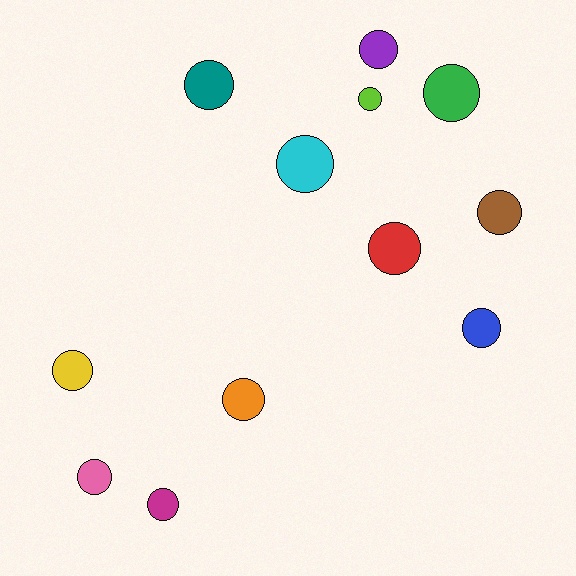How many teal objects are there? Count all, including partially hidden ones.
There is 1 teal object.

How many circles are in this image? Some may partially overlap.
There are 12 circles.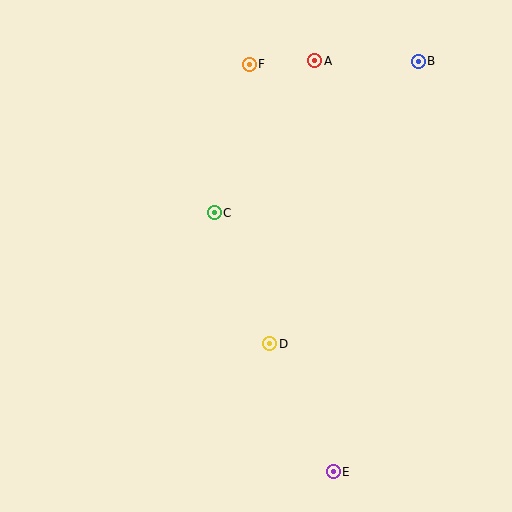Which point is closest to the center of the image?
Point C at (214, 213) is closest to the center.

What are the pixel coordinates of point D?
Point D is at (270, 344).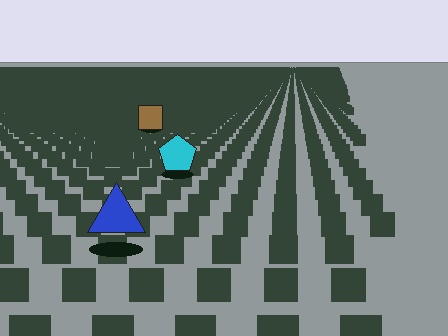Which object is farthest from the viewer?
The brown square is farthest from the viewer. It appears smaller and the ground texture around it is denser.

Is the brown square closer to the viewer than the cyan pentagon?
No. The cyan pentagon is closer — you can tell from the texture gradient: the ground texture is coarser near it.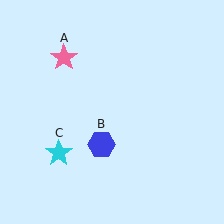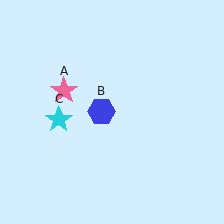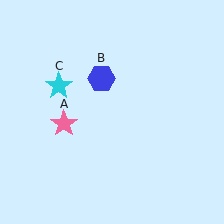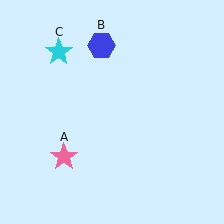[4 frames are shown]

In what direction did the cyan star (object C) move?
The cyan star (object C) moved up.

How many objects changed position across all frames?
3 objects changed position: pink star (object A), blue hexagon (object B), cyan star (object C).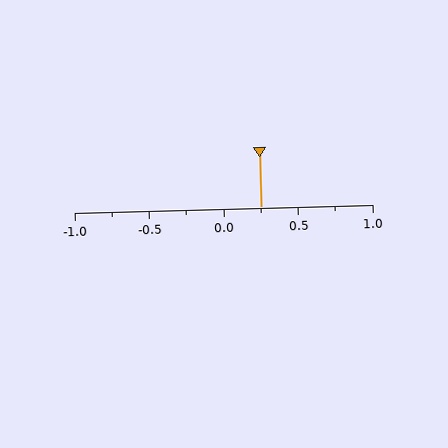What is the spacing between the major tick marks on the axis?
The major ticks are spaced 0.5 apart.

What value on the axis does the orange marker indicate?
The marker indicates approximately 0.25.